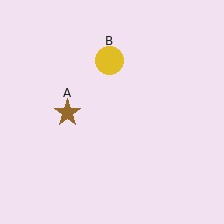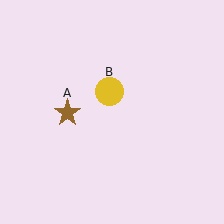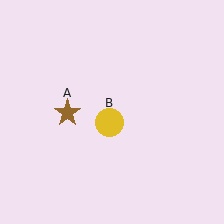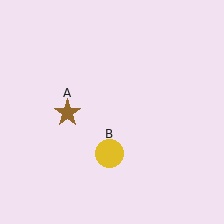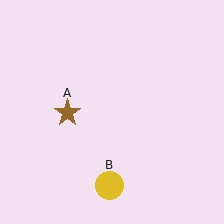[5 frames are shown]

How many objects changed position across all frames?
1 object changed position: yellow circle (object B).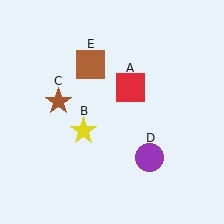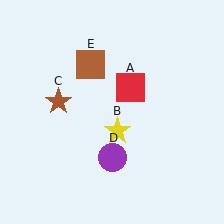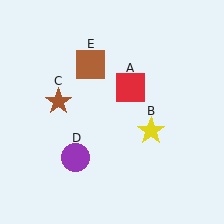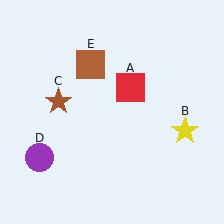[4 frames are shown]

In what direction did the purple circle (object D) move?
The purple circle (object D) moved left.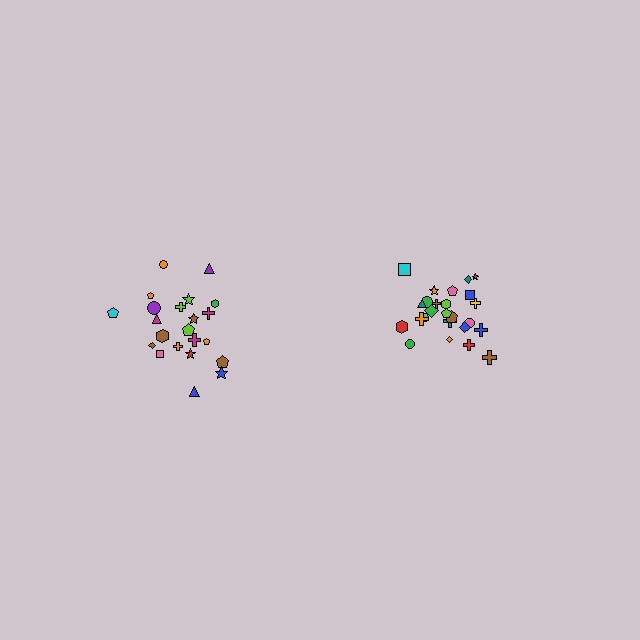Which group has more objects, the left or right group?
The right group.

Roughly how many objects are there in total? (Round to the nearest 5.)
Roughly 45 objects in total.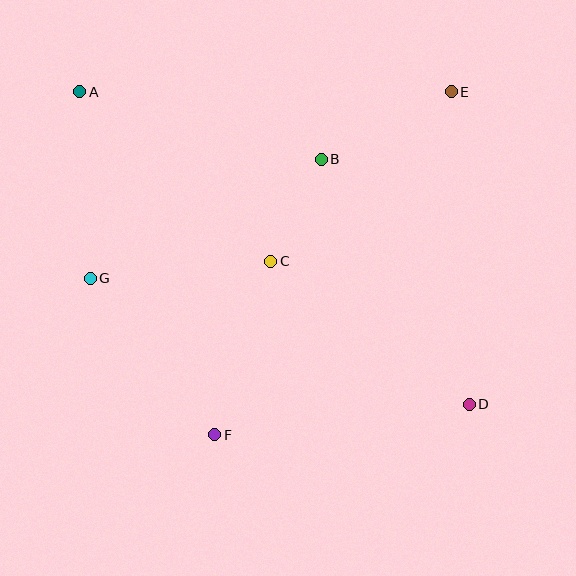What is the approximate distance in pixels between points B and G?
The distance between B and G is approximately 260 pixels.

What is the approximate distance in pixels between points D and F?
The distance between D and F is approximately 256 pixels.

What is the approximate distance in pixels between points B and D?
The distance between B and D is approximately 286 pixels.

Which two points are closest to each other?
Points B and C are closest to each other.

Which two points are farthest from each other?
Points A and D are farthest from each other.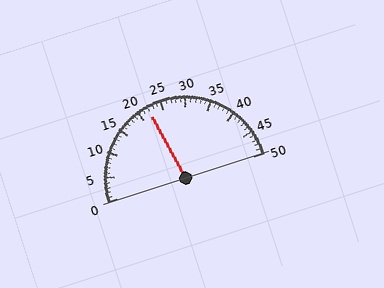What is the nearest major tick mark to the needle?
The nearest major tick mark is 20.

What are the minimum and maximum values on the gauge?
The gauge ranges from 0 to 50.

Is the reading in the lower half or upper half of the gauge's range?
The reading is in the lower half of the range (0 to 50).